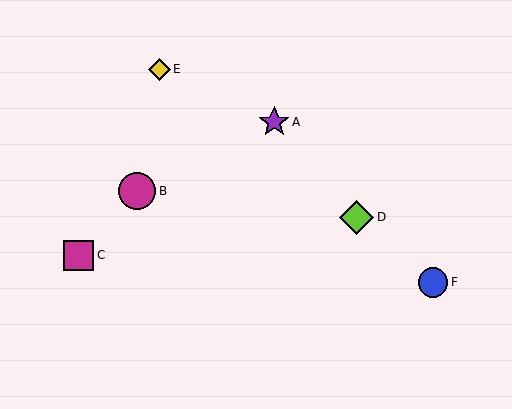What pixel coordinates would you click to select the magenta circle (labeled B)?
Click at (137, 191) to select the magenta circle B.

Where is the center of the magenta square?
The center of the magenta square is at (78, 255).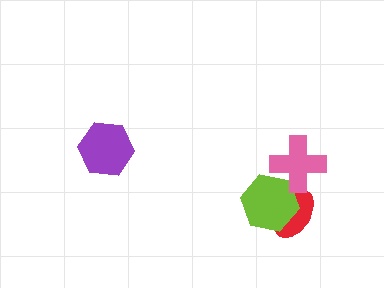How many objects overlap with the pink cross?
2 objects overlap with the pink cross.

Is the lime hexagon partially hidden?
Yes, it is partially covered by another shape.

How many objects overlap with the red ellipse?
2 objects overlap with the red ellipse.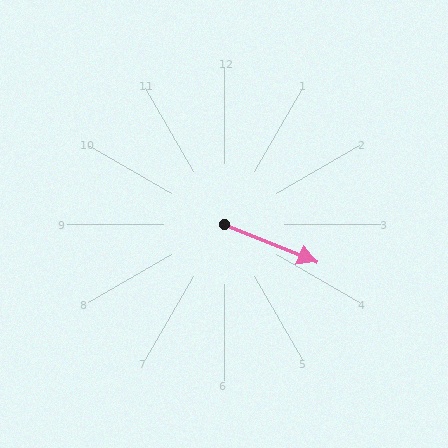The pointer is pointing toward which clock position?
Roughly 4 o'clock.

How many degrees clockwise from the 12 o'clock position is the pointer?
Approximately 112 degrees.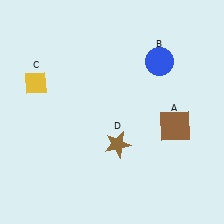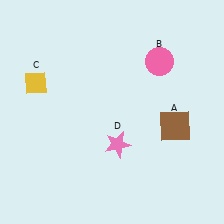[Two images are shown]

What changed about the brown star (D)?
In Image 1, D is brown. In Image 2, it changed to pink.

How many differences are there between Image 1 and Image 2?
There are 2 differences between the two images.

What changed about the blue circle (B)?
In Image 1, B is blue. In Image 2, it changed to pink.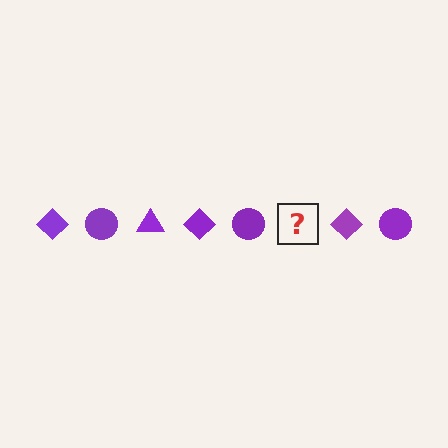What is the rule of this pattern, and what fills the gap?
The rule is that the pattern cycles through diamond, circle, triangle shapes in purple. The gap should be filled with a purple triangle.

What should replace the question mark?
The question mark should be replaced with a purple triangle.